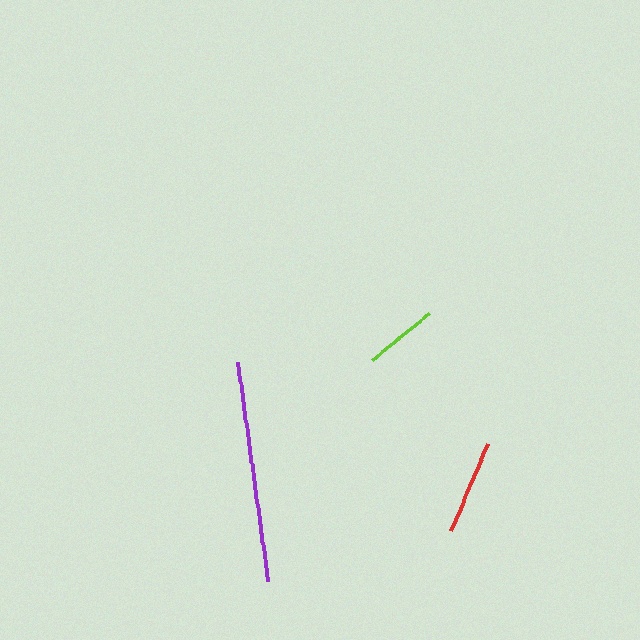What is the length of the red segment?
The red segment is approximately 95 pixels long.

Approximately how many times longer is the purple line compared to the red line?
The purple line is approximately 2.3 times the length of the red line.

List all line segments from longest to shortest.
From longest to shortest: purple, red, lime.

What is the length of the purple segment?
The purple segment is approximately 221 pixels long.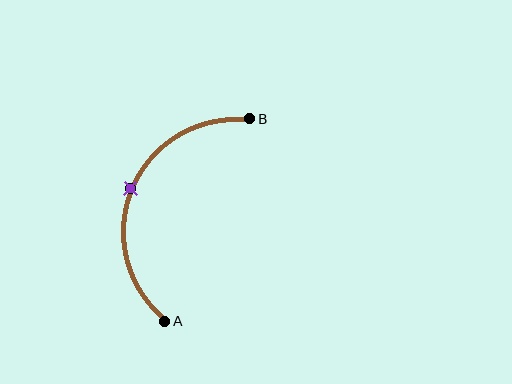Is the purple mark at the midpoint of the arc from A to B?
Yes. The purple mark lies on the arc at equal arc-length from both A and B — it is the arc midpoint.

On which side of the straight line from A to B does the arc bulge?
The arc bulges to the left of the straight line connecting A and B.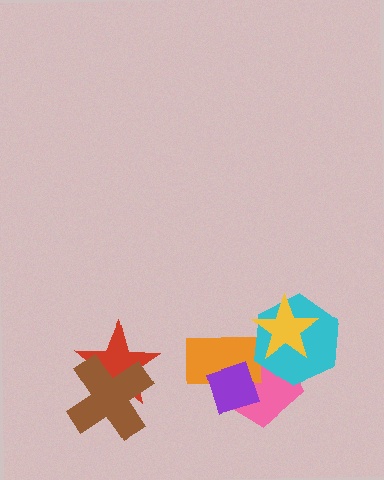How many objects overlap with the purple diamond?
2 objects overlap with the purple diamond.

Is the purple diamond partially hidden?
No, no other shape covers it.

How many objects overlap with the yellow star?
2 objects overlap with the yellow star.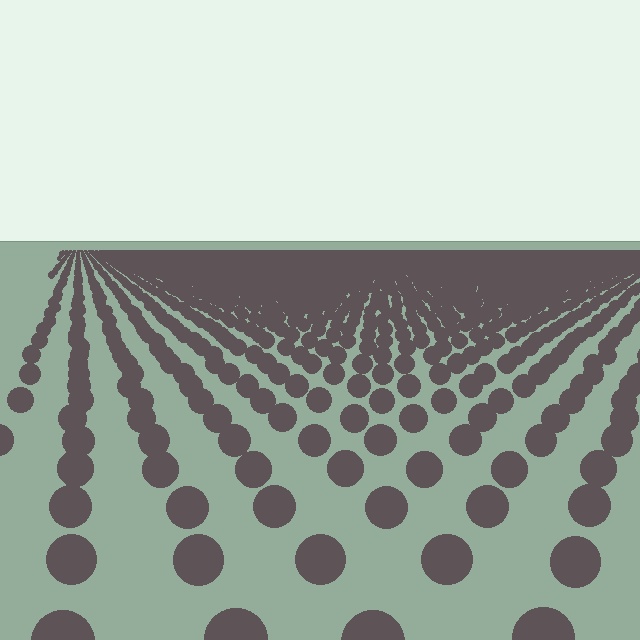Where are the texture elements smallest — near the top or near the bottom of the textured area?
Near the top.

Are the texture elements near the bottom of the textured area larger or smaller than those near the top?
Larger. Near the bottom, elements are closer to the viewer and appear at a bigger on-screen size.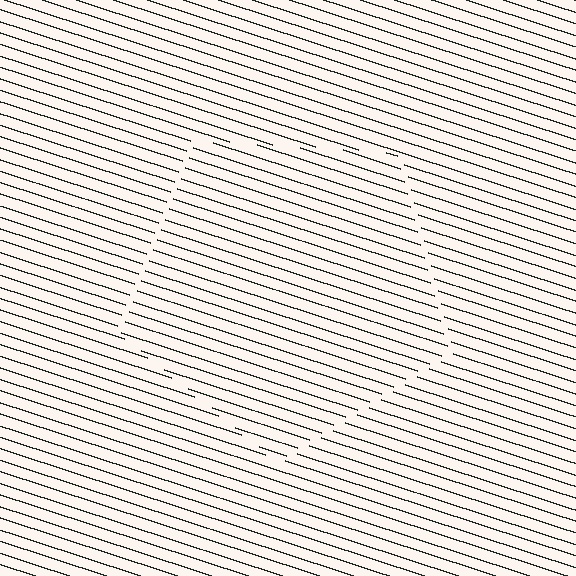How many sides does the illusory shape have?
5 sides — the line-ends trace a pentagon.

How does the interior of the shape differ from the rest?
The interior of the shape contains the same grating, shifted by half a period — the contour is defined by the phase discontinuity where line-ends from the inner and outer gratings abut.